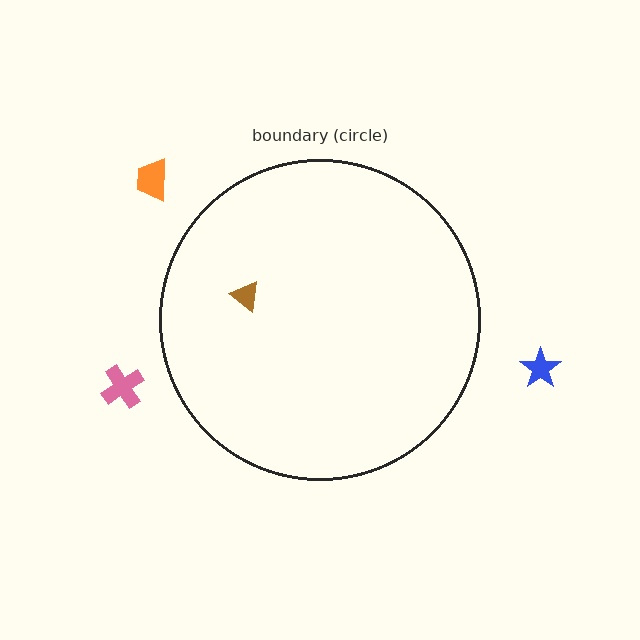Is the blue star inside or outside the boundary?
Outside.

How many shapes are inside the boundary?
1 inside, 3 outside.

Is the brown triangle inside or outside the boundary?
Inside.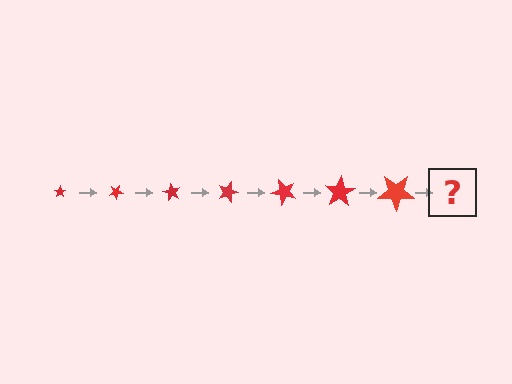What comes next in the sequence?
The next element should be a star, larger than the previous one and rotated 210 degrees from the start.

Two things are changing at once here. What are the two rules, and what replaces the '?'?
The two rules are that the star grows larger each step and it rotates 30 degrees each step. The '?' should be a star, larger than the previous one and rotated 210 degrees from the start.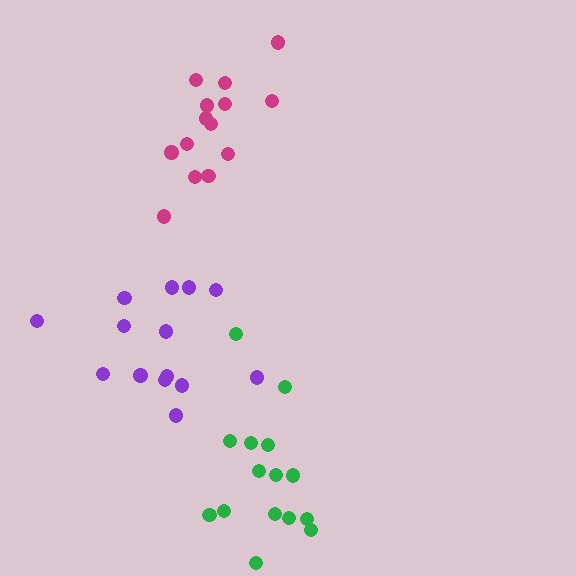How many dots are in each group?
Group 1: 14 dots, Group 2: 14 dots, Group 3: 15 dots (43 total).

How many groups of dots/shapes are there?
There are 3 groups.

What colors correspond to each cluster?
The clusters are colored: magenta, purple, green.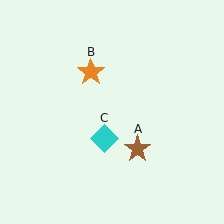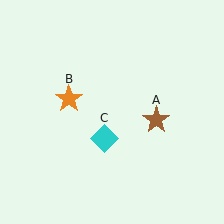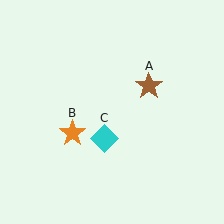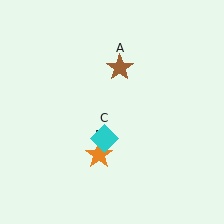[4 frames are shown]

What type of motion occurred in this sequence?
The brown star (object A), orange star (object B) rotated counterclockwise around the center of the scene.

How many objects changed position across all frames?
2 objects changed position: brown star (object A), orange star (object B).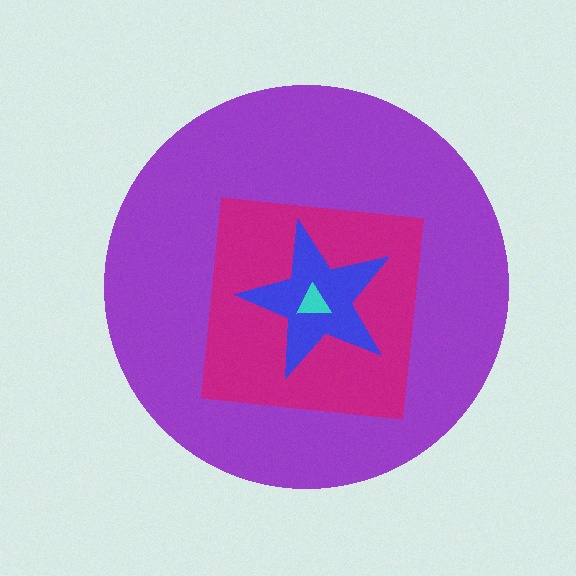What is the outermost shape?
The purple circle.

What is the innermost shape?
The cyan triangle.